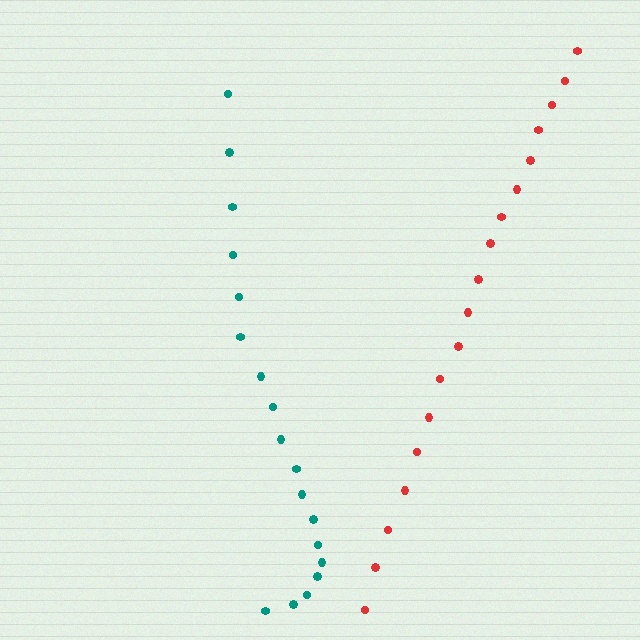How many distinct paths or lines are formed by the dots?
There are 2 distinct paths.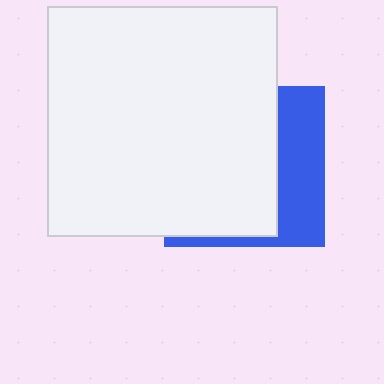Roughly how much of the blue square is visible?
A small part of it is visible (roughly 34%).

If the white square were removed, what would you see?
You would see the complete blue square.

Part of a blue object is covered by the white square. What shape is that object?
It is a square.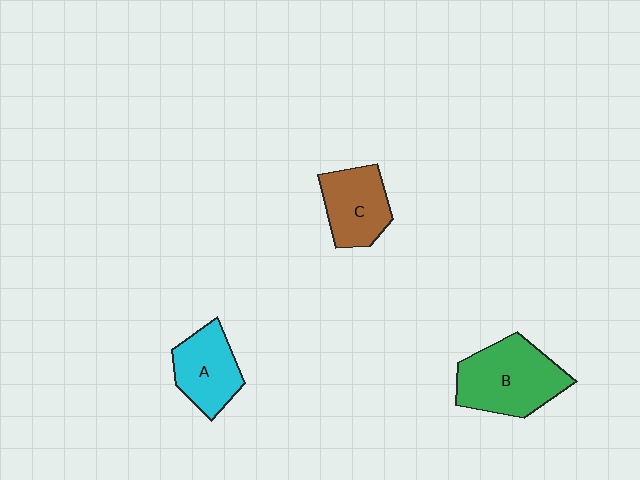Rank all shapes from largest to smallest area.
From largest to smallest: B (green), C (brown), A (cyan).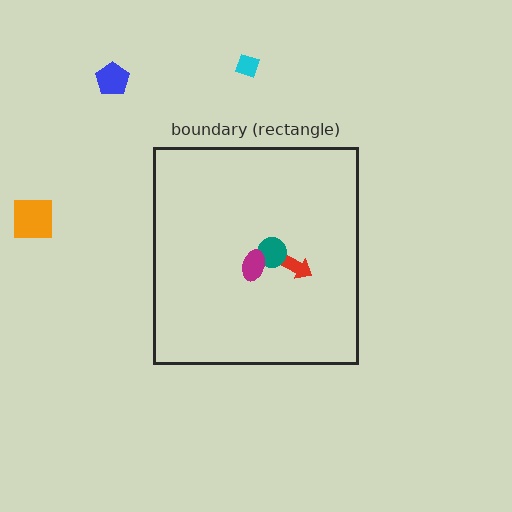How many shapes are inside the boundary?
3 inside, 3 outside.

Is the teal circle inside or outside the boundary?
Inside.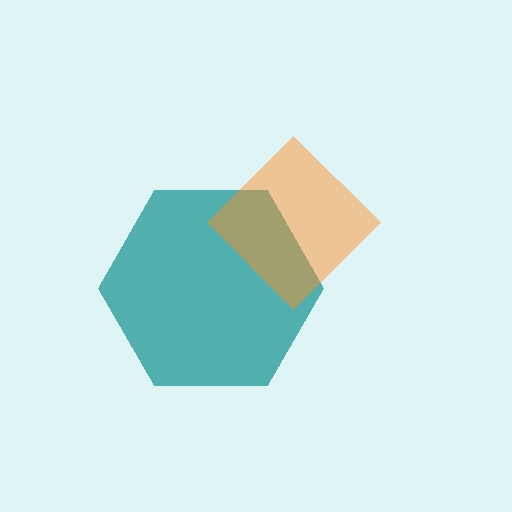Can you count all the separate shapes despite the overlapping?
Yes, there are 2 separate shapes.